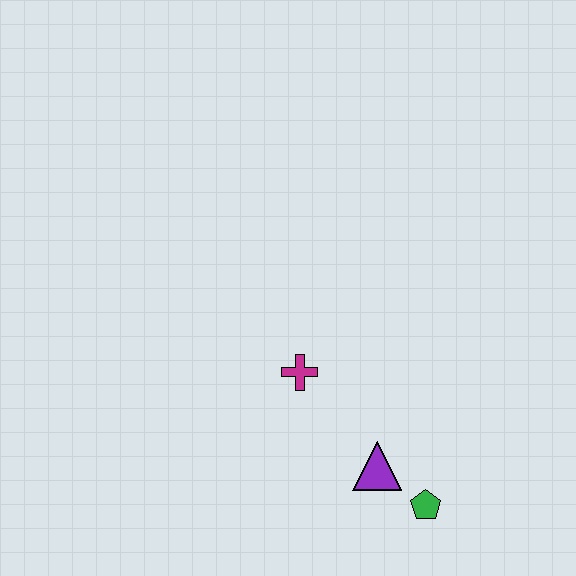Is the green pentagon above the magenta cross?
No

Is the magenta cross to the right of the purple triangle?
No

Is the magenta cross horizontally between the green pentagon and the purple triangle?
No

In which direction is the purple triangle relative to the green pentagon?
The purple triangle is to the left of the green pentagon.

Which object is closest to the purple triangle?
The green pentagon is closest to the purple triangle.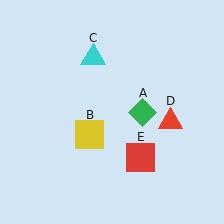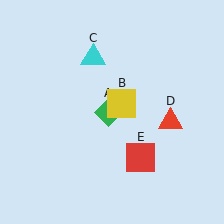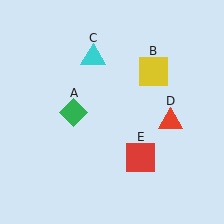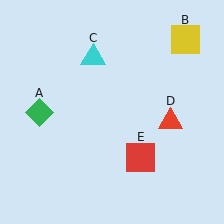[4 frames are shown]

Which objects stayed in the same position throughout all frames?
Cyan triangle (object C) and red triangle (object D) and red square (object E) remained stationary.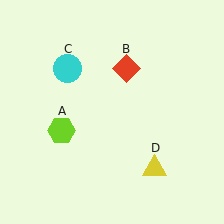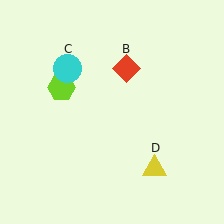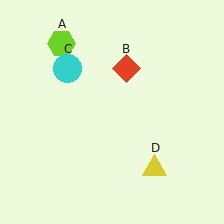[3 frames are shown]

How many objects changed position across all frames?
1 object changed position: lime hexagon (object A).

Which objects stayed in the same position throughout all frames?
Red diamond (object B) and cyan circle (object C) and yellow triangle (object D) remained stationary.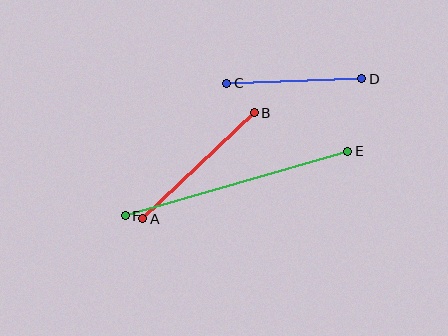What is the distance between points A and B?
The distance is approximately 154 pixels.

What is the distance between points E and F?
The distance is approximately 232 pixels.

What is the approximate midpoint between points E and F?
The midpoint is at approximately (237, 184) pixels.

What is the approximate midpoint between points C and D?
The midpoint is at approximately (294, 81) pixels.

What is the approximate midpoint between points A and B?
The midpoint is at approximately (198, 166) pixels.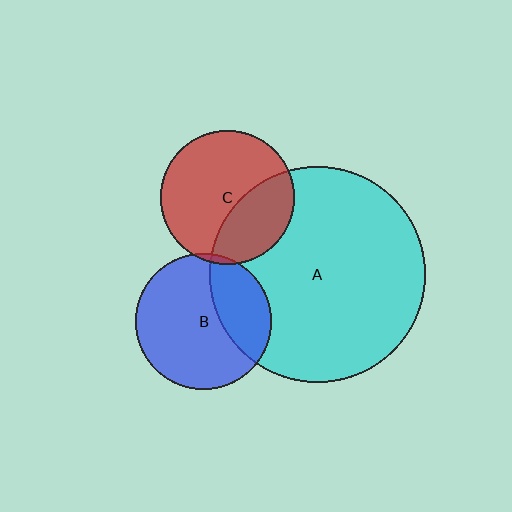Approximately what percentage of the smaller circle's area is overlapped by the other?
Approximately 35%.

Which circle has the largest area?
Circle A (cyan).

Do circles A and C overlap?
Yes.